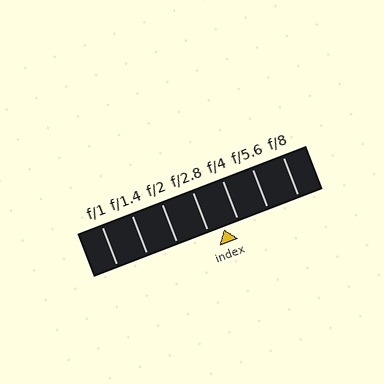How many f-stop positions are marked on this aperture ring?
There are 7 f-stop positions marked.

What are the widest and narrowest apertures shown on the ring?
The widest aperture shown is f/1 and the narrowest is f/8.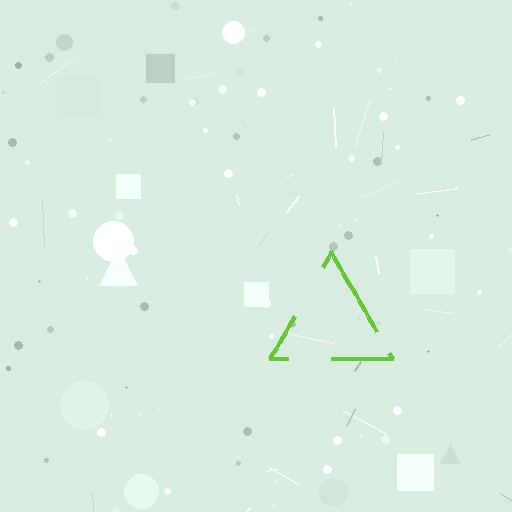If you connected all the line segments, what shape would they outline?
They would outline a triangle.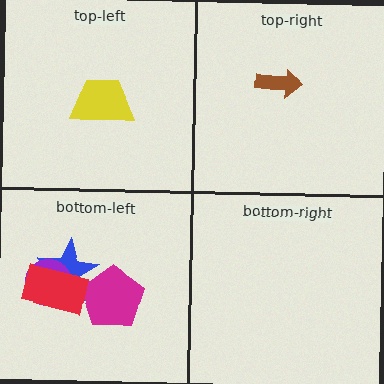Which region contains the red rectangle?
The bottom-left region.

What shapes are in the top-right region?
The brown arrow.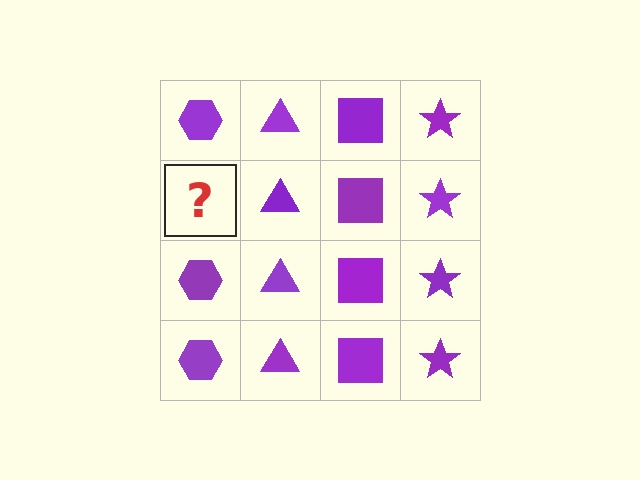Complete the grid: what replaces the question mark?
The question mark should be replaced with a purple hexagon.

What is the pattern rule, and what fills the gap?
The rule is that each column has a consistent shape. The gap should be filled with a purple hexagon.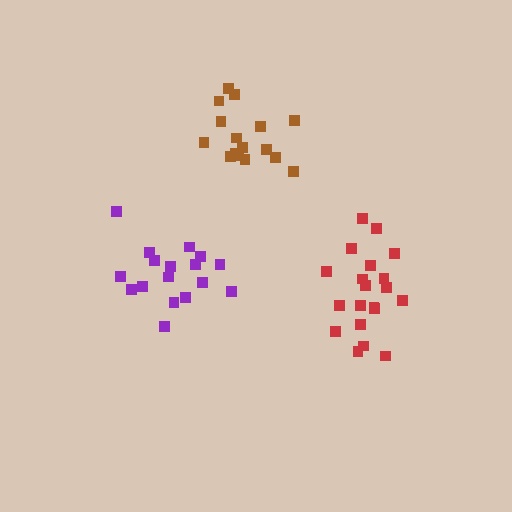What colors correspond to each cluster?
The clusters are colored: purple, brown, red.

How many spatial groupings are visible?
There are 3 spatial groupings.